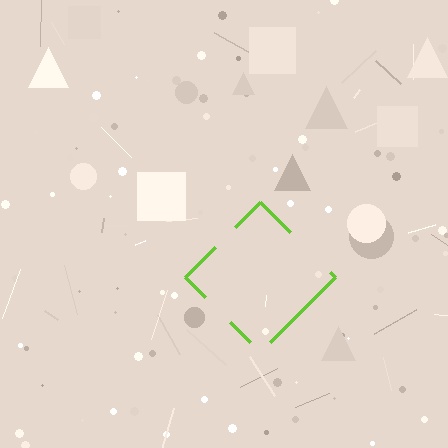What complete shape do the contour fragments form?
The contour fragments form a diamond.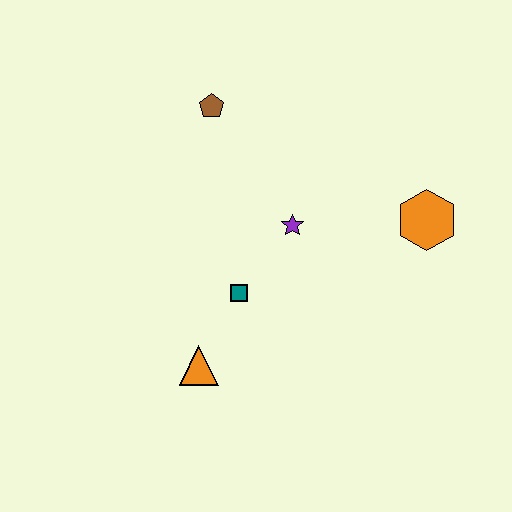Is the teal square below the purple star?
Yes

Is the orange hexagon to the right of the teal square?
Yes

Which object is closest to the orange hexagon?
The purple star is closest to the orange hexagon.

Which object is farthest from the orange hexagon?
The orange triangle is farthest from the orange hexagon.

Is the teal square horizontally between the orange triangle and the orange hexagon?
Yes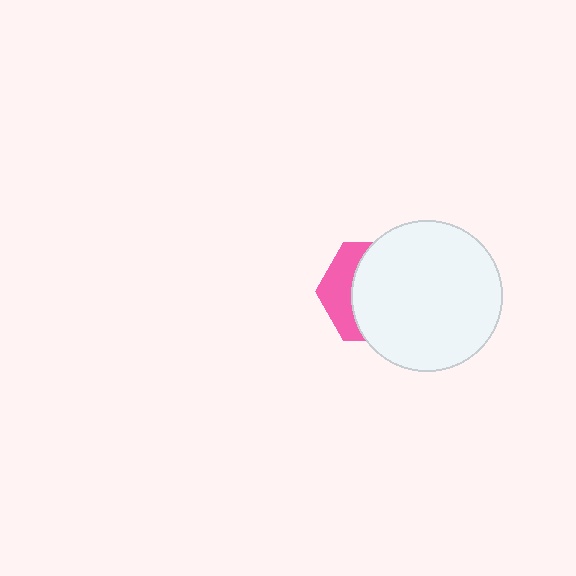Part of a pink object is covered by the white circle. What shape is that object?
It is a hexagon.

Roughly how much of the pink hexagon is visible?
A small part of it is visible (roughly 33%).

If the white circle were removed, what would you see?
You would see the complete pink hexagon.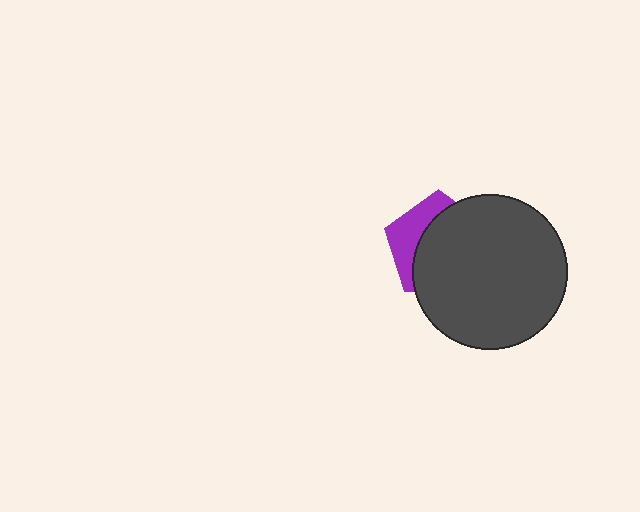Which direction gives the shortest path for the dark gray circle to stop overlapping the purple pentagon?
Moving right gives the shortest separation.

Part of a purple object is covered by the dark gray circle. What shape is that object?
It is a pentagon.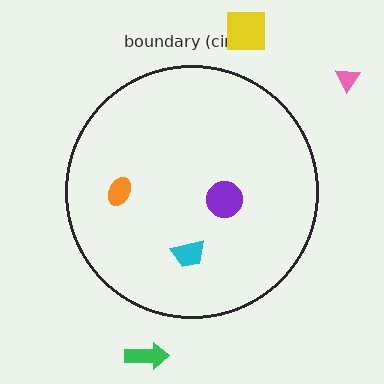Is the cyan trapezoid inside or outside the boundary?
Inside.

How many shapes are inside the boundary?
3 inside, 3 outside.